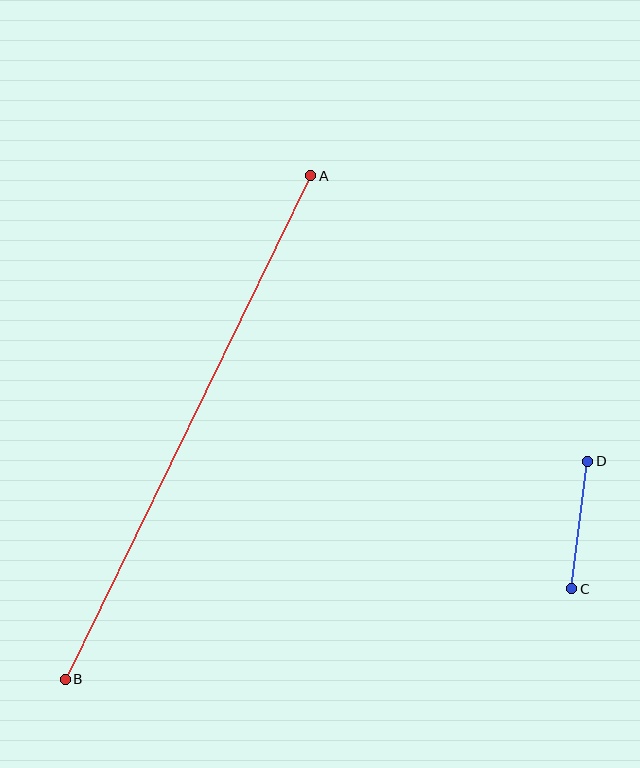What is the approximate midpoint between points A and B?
The midpoint is at approximately (188, 427) pixels.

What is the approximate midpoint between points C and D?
The midpoint is at approximately (580, 525) pixels.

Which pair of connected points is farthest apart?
Points A and B are farthest apart.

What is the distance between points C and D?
The distance is approximately 129 pixels.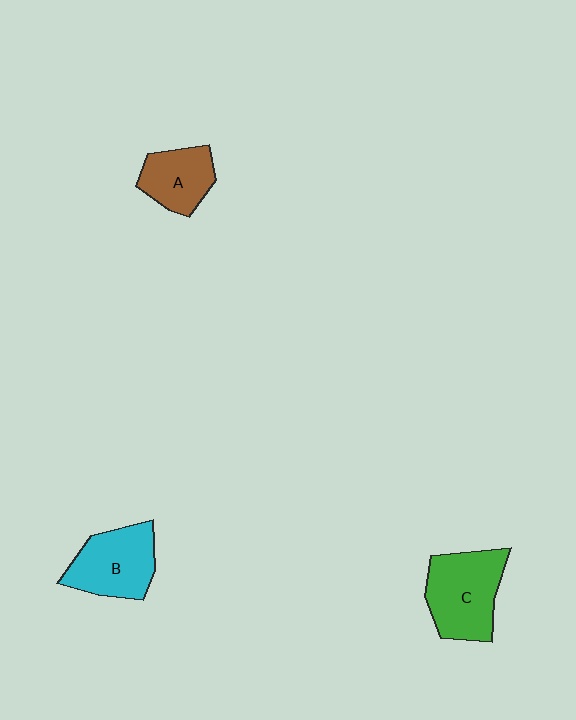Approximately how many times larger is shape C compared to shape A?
Approximately 1.5 times.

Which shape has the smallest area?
Shape A (brown).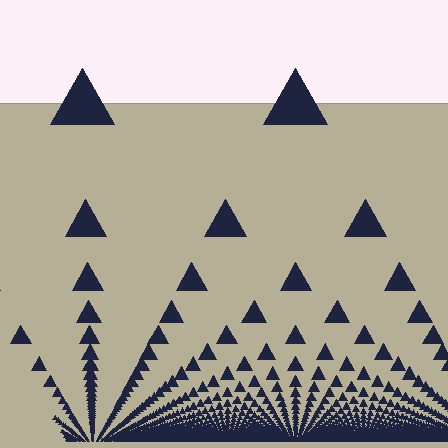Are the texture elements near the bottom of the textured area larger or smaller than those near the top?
Smaller. The gradient is inverted — elements near the bottom are smaller and denser.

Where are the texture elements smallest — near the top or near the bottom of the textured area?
Near the bottom.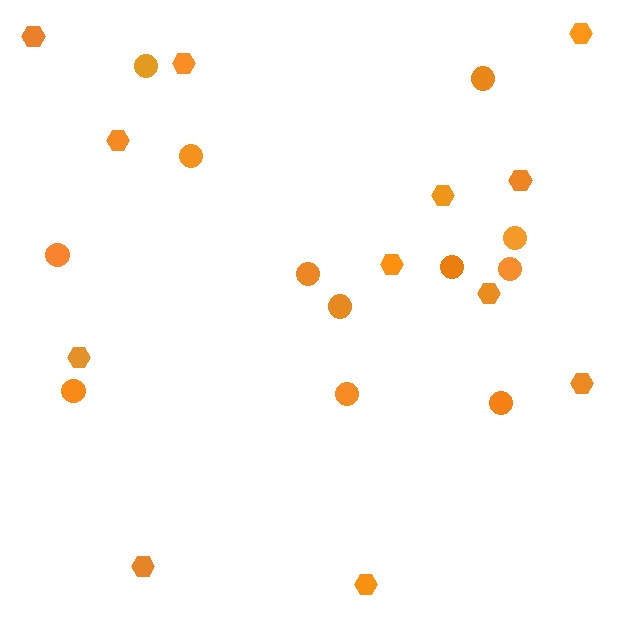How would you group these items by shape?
There are 2 groups: one group of hexagons (12) and one group of circles (12).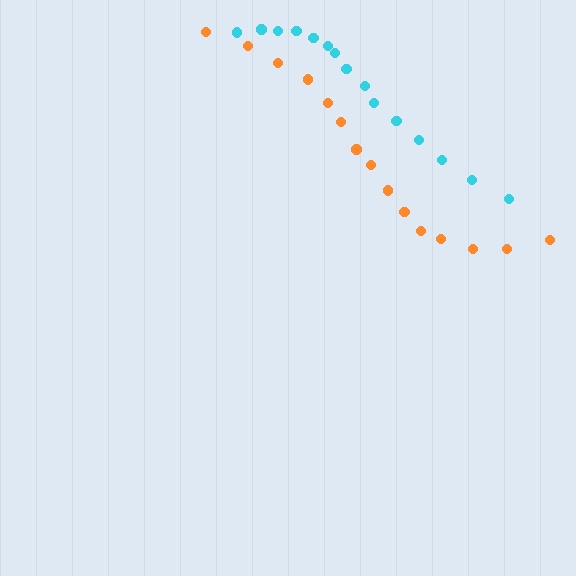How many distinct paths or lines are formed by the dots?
There are 2 distinct paths.